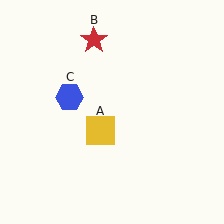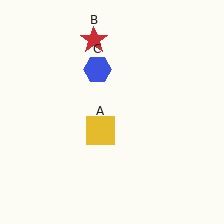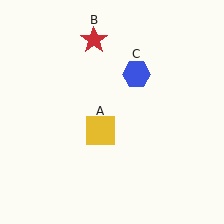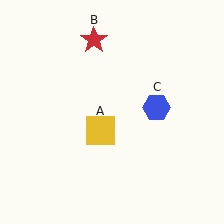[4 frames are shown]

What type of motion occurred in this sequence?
The blue hexagon (object C) rotated clockwise around the center of the scene.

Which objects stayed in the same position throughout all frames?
Yellow square (object A) and red star (object B) remained stationary.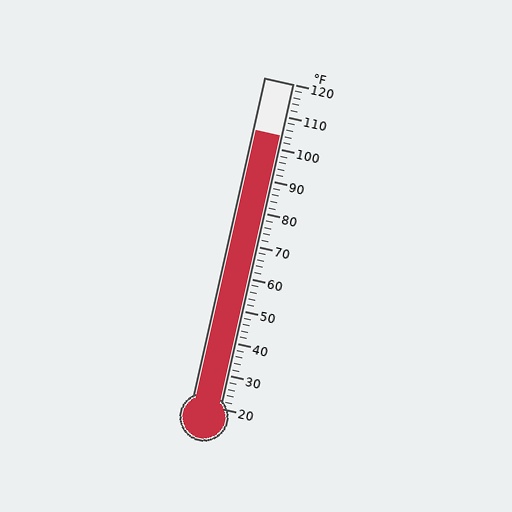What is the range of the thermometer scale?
The thermometer scale ranges from 20°F to 120°F.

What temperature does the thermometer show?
The thermometer shows approximately 104°F.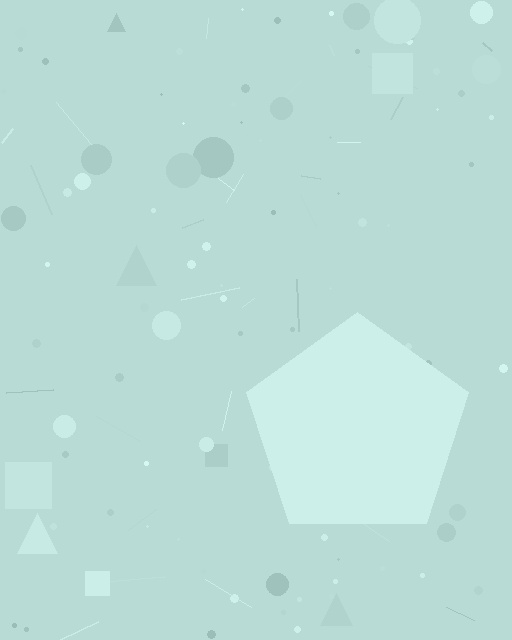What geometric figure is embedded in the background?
A pentagon is embedded in the background.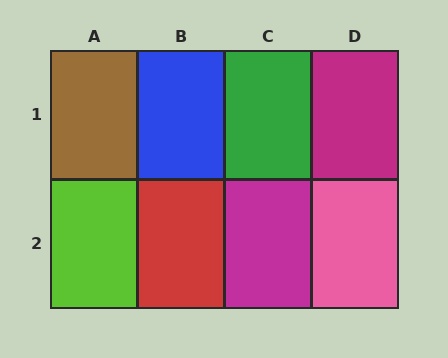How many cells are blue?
1 cell is blue.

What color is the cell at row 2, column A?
Lime.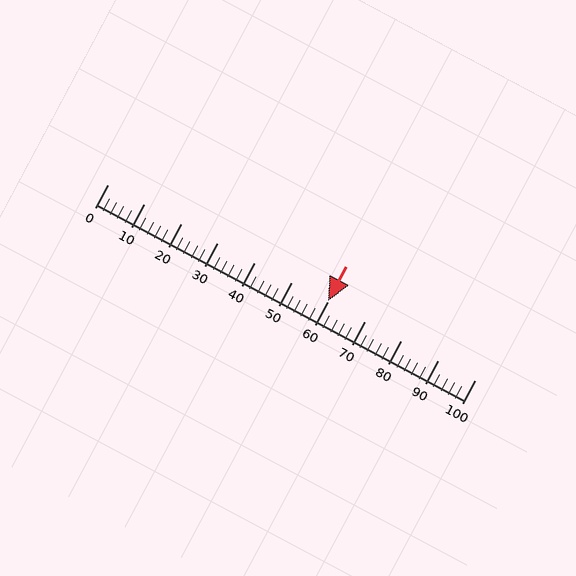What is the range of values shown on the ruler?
The ruler shows values from 0 to 100.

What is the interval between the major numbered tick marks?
The major tick marks are spaced 10 units apart.